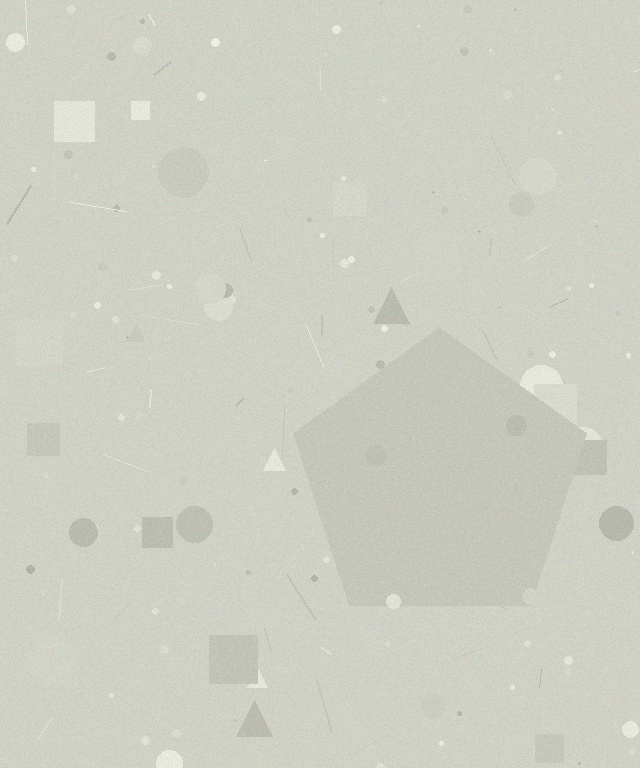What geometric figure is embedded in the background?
A pentagon is embedded in the background.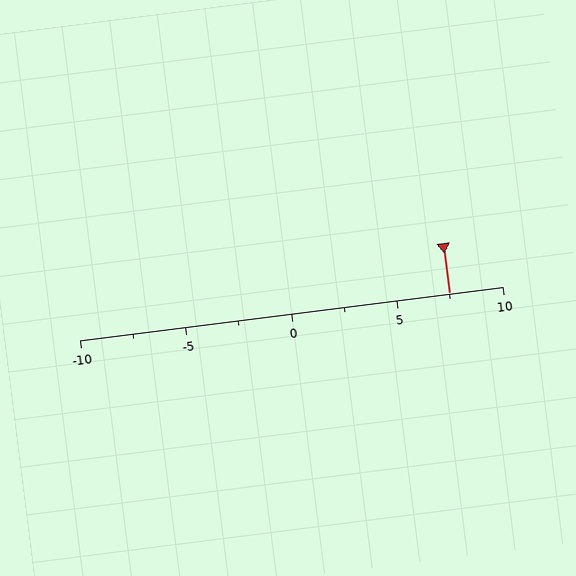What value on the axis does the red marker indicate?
The marker indicates approximately 7.5.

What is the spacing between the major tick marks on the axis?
The major ticks are spaced 5 apart.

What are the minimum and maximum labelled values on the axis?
The axis runs from -10 to 10.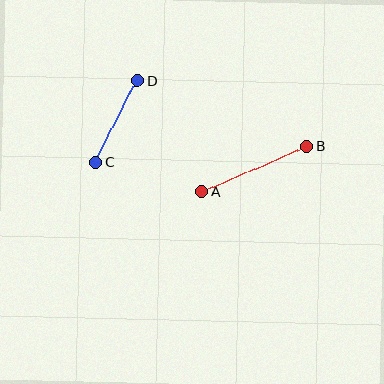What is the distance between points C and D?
The distance is approximately 92 pixels.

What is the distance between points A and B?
The distance is approximately 115 pixels.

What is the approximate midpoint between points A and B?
The midpoint is at approximately (254, 169) pixels.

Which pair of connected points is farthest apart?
Points A and B are farthest apart.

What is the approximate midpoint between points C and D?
The midpoint is at approximately (116, 121) pixels.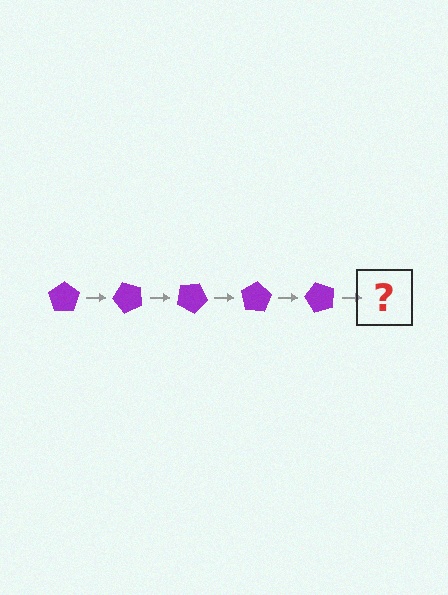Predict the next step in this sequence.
The next step is a purple pentagon rotated 250 degrees.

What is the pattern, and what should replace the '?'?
The pattern is that the pentagon rotates 50 degrees each step. The '?' should be a purple pentagon rotated 250 degrees.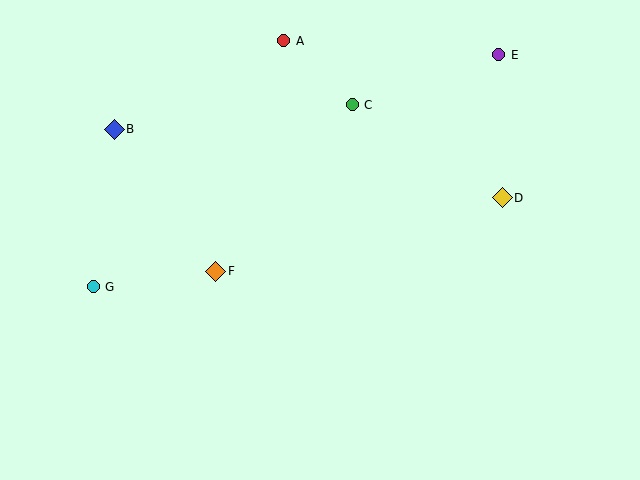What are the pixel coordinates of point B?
Point B is at (114, 129).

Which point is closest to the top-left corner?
Point B is closest to the top-left corner.